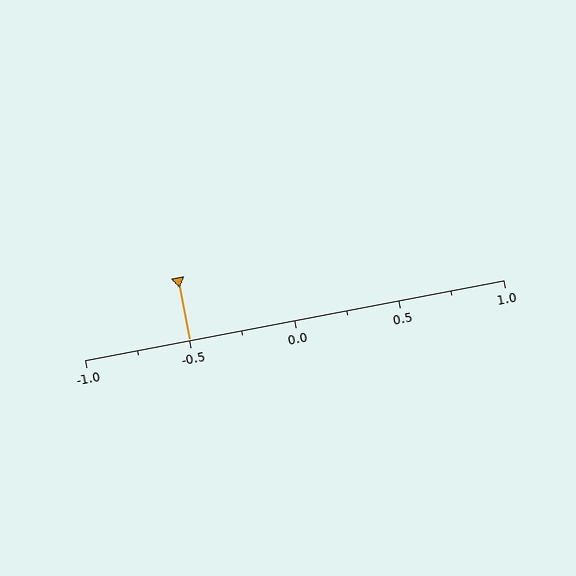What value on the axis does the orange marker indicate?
The marker indicates approximately -0.5.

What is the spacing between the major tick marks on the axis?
The major ticks are spaced 0.5 apart.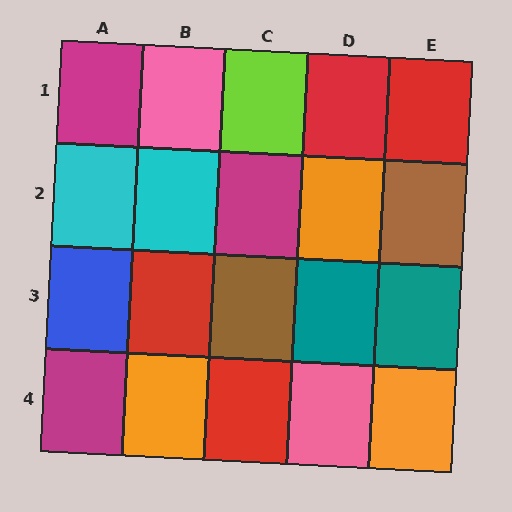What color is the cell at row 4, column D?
Pink.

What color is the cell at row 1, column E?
Red.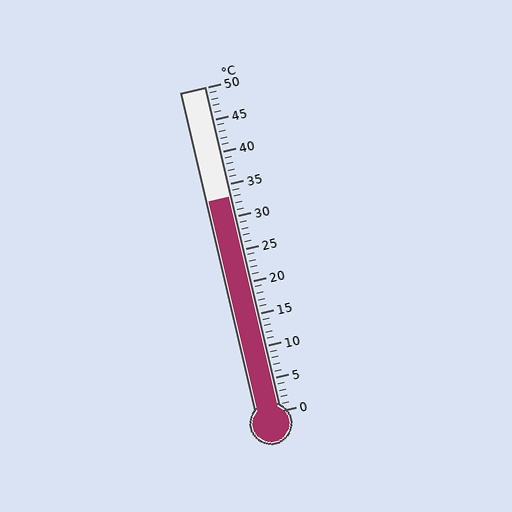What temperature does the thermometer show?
The thermometer shows approximately 33°C.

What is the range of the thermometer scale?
The thermometer scale ranges from 0°C to 50°C.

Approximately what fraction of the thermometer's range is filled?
The thermometer is filled to approximately 65% of its range.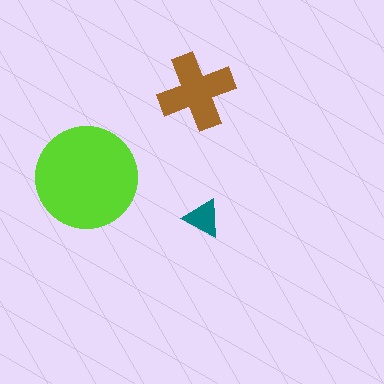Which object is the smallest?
The teal triangle.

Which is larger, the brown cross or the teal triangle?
The brown cross.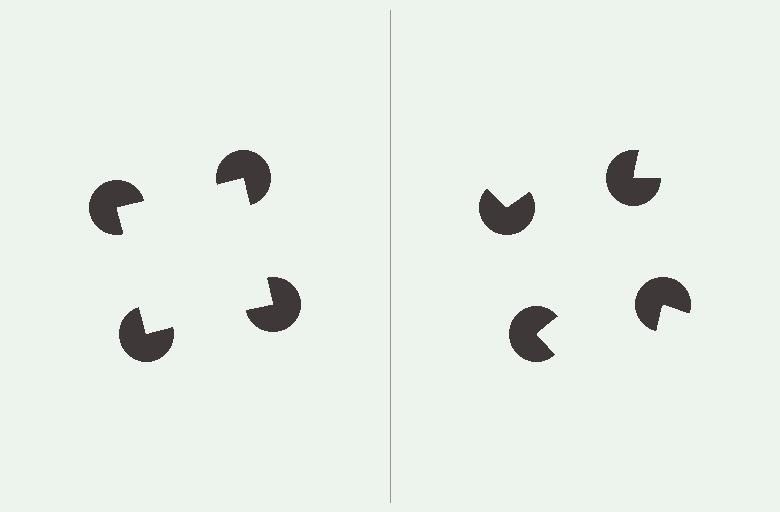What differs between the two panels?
The pac-man discs are positioned identically on both sides; only the wedge orientations differ. On the left they align to a square; on the right they are misaligned.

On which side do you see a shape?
An illusory square appears on the left side. On the right side the wedge cuts are rotated, so no coherent shape forms.